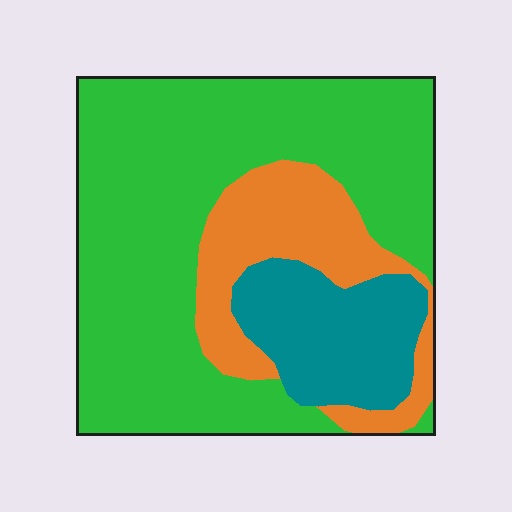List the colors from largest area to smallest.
From largest to smallest: green, orange, teal.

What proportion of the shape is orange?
Orange takes up about one fifth (1/5) of the shape.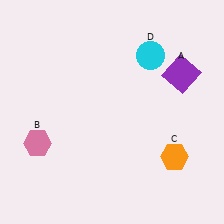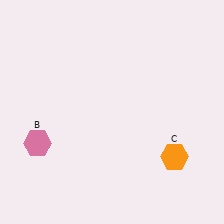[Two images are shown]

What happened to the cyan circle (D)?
The cyan circle (D) was removed in Image 2. It was in the top-right area of Image 1.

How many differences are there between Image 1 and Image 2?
There are 2 differences between the two images.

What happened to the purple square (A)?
The purple square (A) was removed in Image 2. It was in the top-right area of Image 1.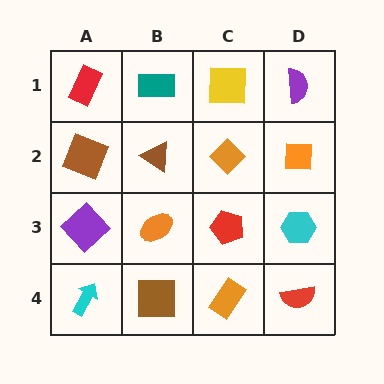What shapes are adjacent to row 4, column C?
A red pentagon (row 3, column C), a brown square (row 4, column B), a red semicircle (row 4, column D).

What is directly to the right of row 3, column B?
A red pentagon.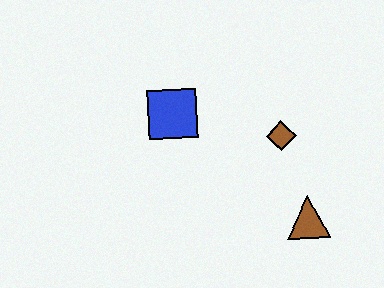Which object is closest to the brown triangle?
The brown diamond is closest to the brown triangle.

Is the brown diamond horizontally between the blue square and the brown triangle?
Yes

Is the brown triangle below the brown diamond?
Yes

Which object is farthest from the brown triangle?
The blue square is farthest from the brown triangle.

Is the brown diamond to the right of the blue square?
Yes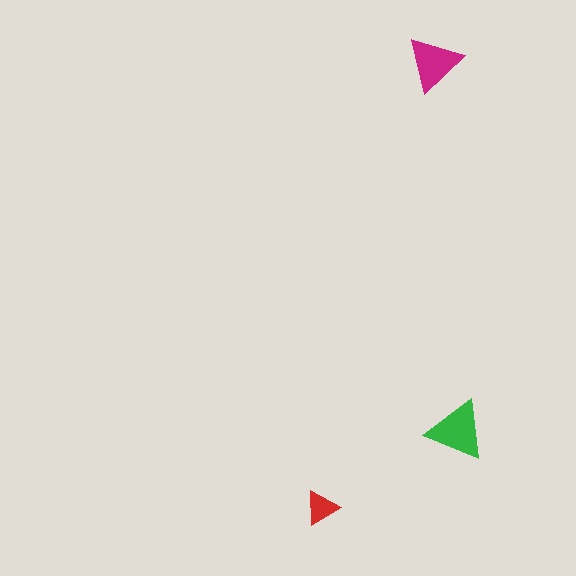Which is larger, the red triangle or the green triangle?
The green one.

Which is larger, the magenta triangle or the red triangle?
The magenta one.